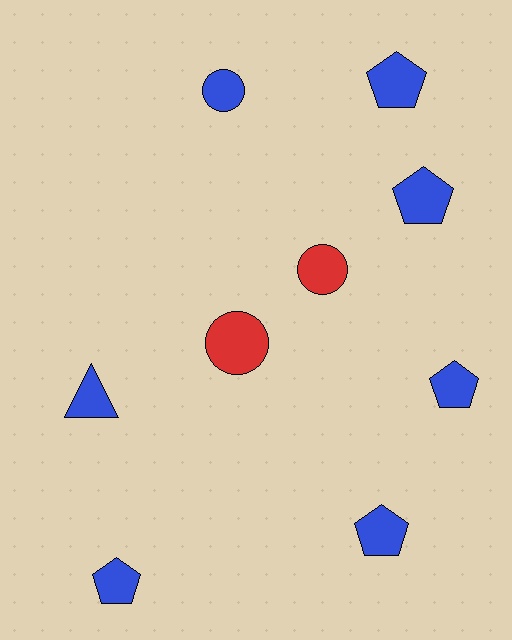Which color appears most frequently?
Blue, with 7 objects.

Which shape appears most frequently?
Pentagon, with 5 objects.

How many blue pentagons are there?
There are 5 blue pentagons.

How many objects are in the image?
There are 9 objects.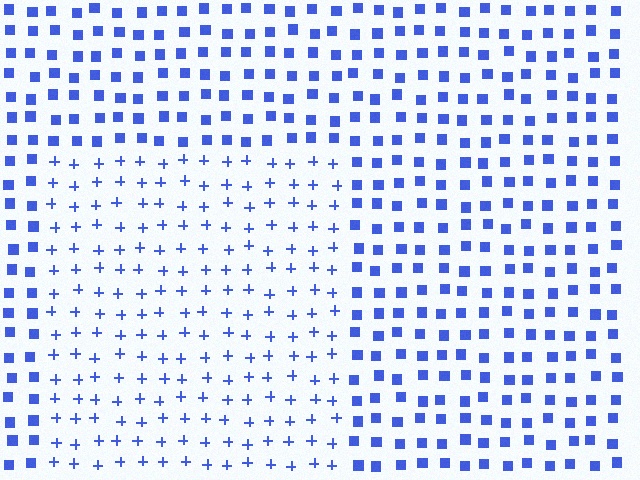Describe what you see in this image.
The image is filled with small blue elements arranged in a uniform grid. A rectangle-shaped region contains plus signs, while the surrounding area contains squares. The boundary is defined purely by the change in element shape.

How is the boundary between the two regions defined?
The boundary is defined by a change in element shape: plus signs inside vs. squares outside. All elements share the same color and spacing.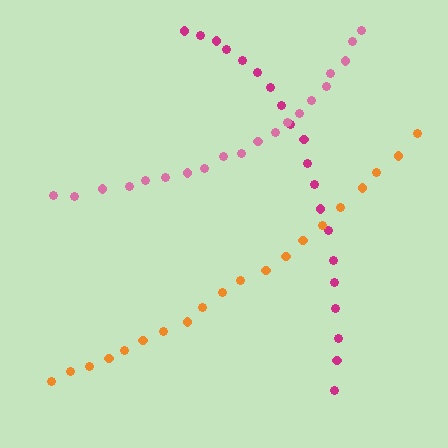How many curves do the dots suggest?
There are 3 distinct paths.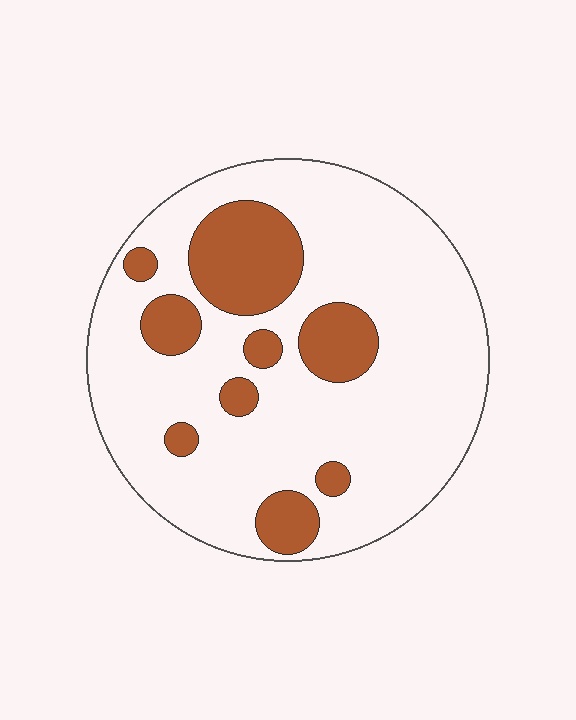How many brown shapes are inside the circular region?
9.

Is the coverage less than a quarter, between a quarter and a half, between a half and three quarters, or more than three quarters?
Less than a quarter.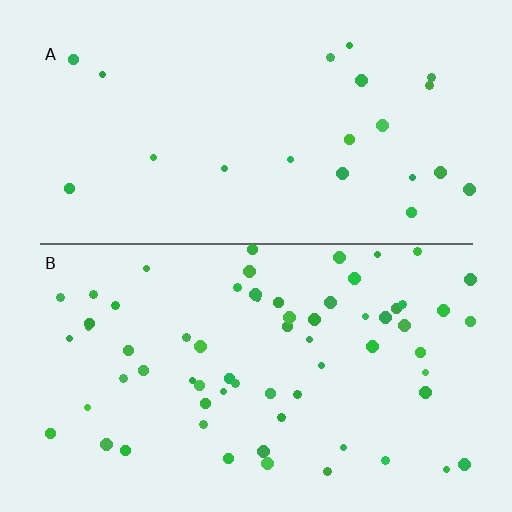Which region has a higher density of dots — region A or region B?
B (the bottom).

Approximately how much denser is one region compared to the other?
Approximately 3.1× — region B over region A.